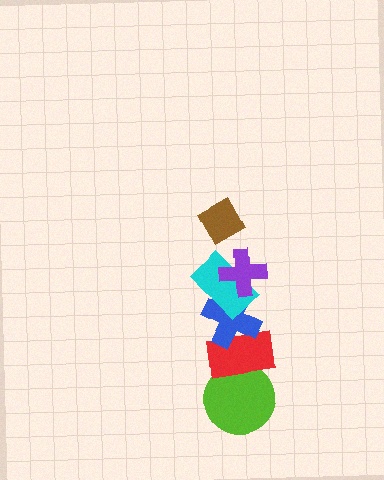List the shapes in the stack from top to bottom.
From top to bottom: the brown diamond, the purple cross, the cyan rectangle, the blue cross, the red rectangle, the lime circle.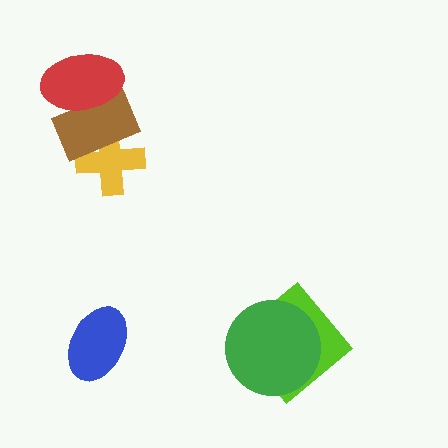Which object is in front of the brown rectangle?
The red ellipse is in front of the brown rectangle.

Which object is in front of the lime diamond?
The green circle is in front of the lime diamond.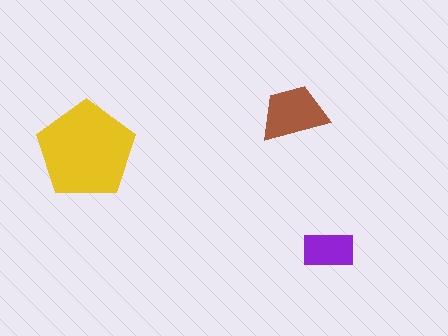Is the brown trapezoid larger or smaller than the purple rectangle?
Larger.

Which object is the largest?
The yellow pentagon.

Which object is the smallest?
The purple rectangle.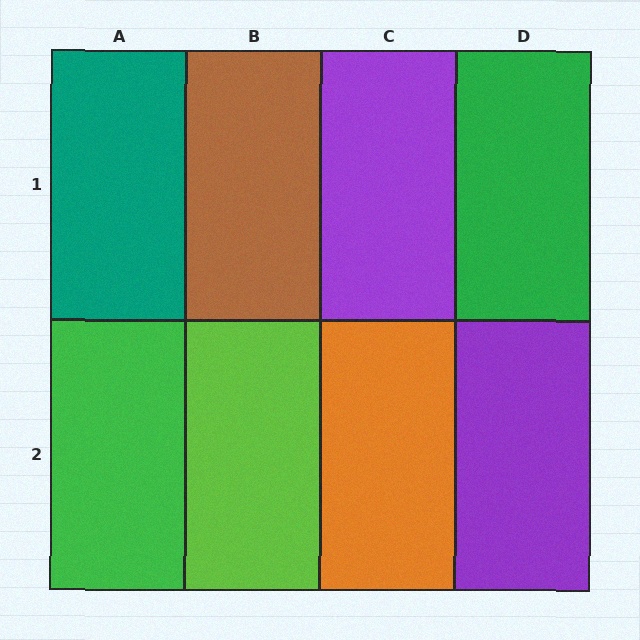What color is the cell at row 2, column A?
Green.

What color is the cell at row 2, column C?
Orange.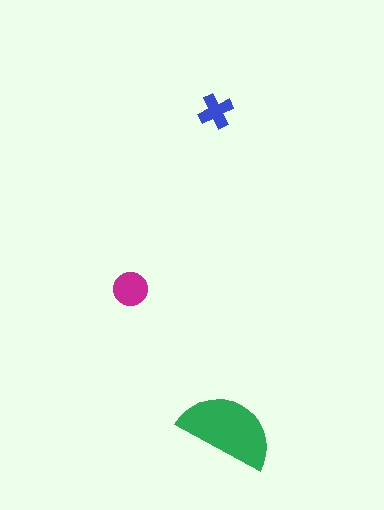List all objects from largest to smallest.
The green semicircle, the magenta circle, the blue cross.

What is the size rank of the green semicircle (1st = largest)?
1st.